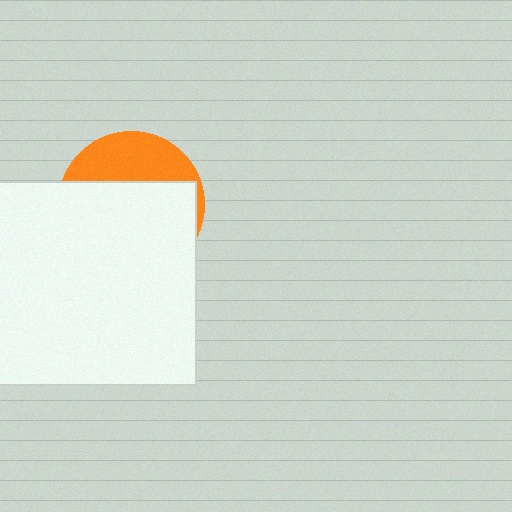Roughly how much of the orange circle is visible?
A small part of it is visible (roughly 32%).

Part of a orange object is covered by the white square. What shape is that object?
It is a circle.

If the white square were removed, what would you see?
You would see the complete orange circle.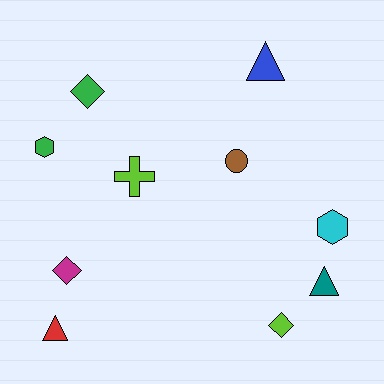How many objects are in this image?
There are 10 objects.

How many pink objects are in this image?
There are no pink objects.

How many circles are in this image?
There is 1 circle.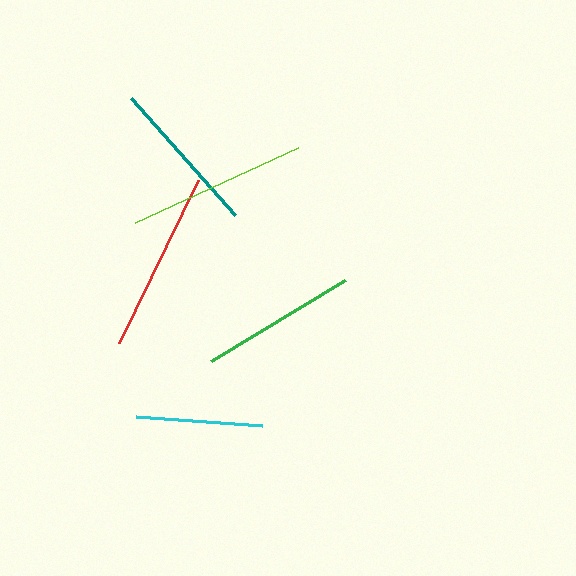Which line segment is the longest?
The red line is the longest at approximately 181 pixels.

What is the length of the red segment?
The red segment is approximately 181 pixels long.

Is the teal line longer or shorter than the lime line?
The lime line is longer than the teal line.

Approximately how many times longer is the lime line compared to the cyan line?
The lime line is approximately 1.4 times the length of the cyan line.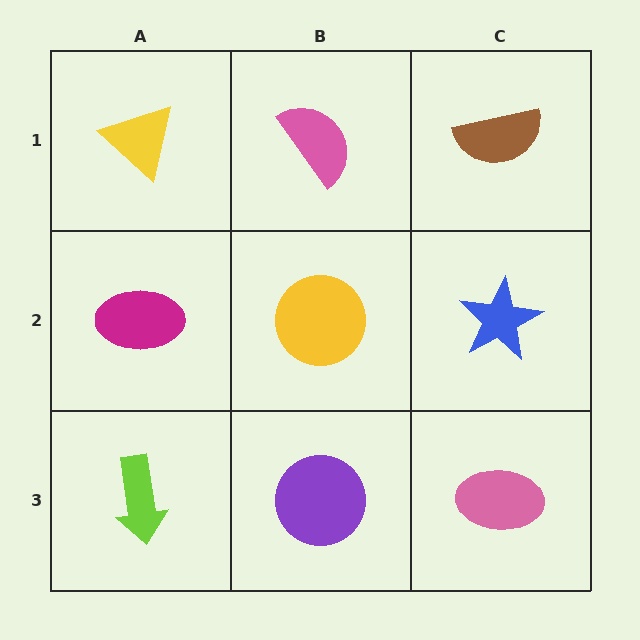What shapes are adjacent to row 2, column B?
A pink semicircle (row 1, column B), a purple circle (row 3, column B), a magenta ellipse (row 2, column A), a blue star (row 2, column C).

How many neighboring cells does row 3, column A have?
2.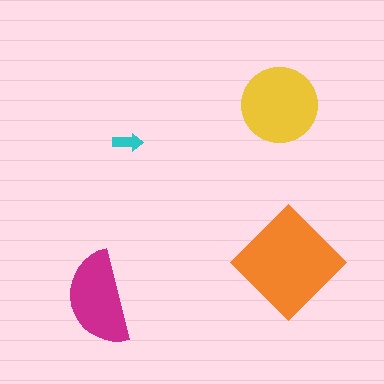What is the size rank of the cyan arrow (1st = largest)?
4th.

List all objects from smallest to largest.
The cyan arrow, the magenta semicircle, the yellow circle, the orange diamond.